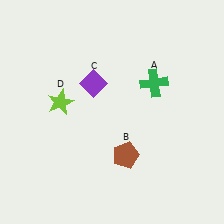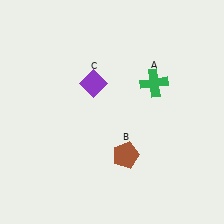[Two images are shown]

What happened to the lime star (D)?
The lime star (D) was removed in Image 2. It was in the top-left area of Image 1.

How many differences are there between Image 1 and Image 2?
There is 1 difference between the two images.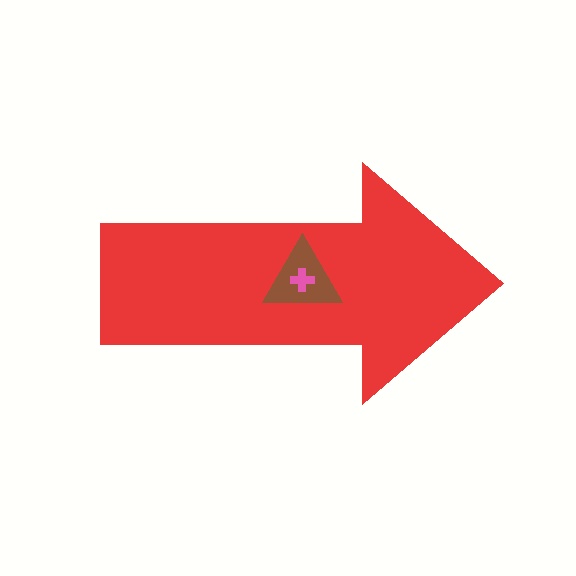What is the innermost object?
The pink cross.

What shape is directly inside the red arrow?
The brown triangle.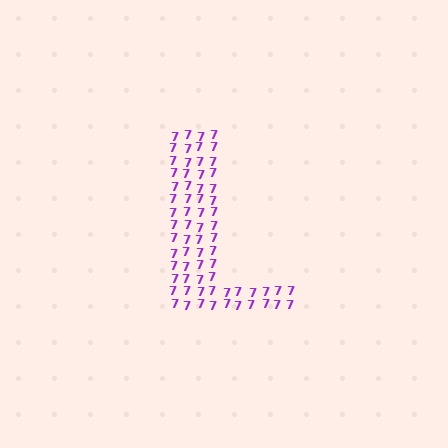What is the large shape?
The large shape is the letter L.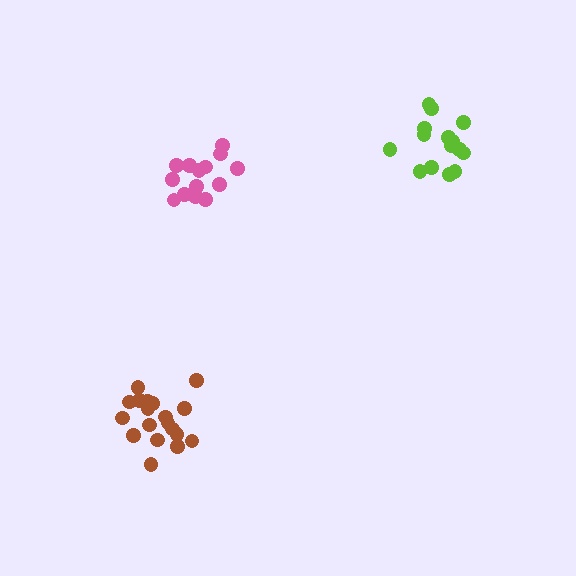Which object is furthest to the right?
The lime cluster is rightmost.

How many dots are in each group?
Group 1: 19 dots, Group 2: 14 dots, Group 3: 15 dots (48 total).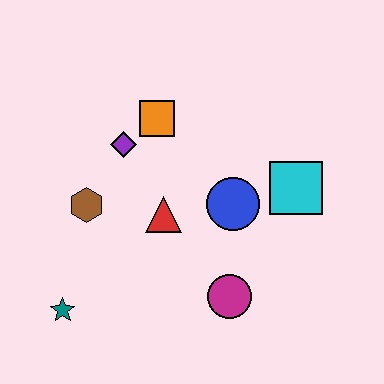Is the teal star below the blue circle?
Yes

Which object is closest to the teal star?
The brown hexagon is closest to the teal star.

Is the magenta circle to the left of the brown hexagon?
No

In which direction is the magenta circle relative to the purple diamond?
The magenta circle is below the purple diamond.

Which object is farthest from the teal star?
The cyan square is farthest from the teal star.